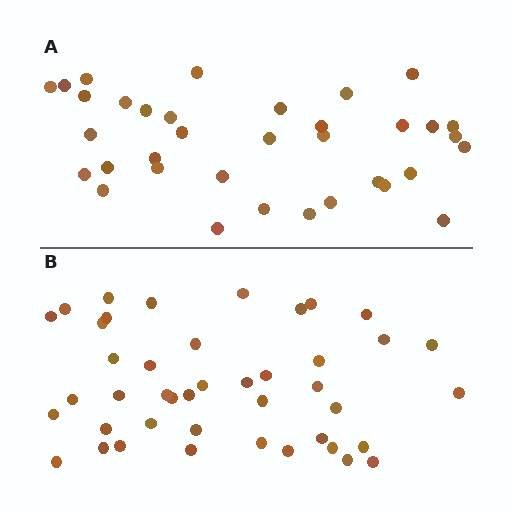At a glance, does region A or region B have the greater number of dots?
Region B (the bottom region) has more dots.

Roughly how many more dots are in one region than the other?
Region B has roughly 8 or so more dots than region A.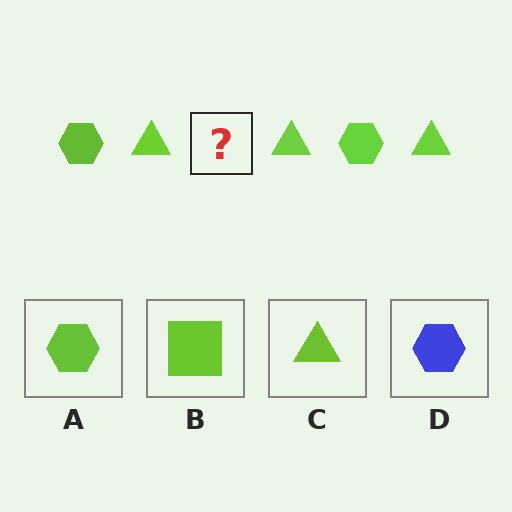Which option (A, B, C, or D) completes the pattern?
A.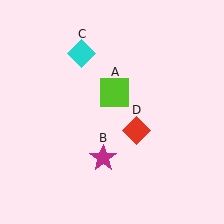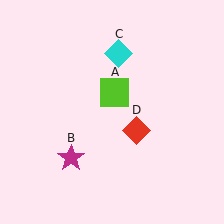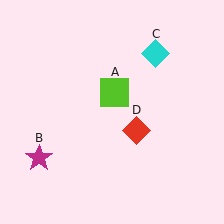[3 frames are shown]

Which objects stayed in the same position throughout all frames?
Lime square (object A) and red diamond (object D) remained stationary.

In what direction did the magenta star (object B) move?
The magenta star (object B) moved left.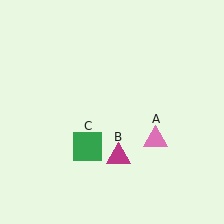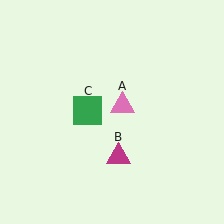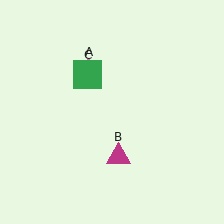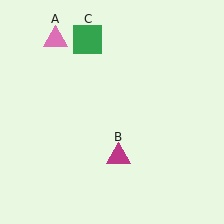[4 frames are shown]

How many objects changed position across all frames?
2 objects changed position: pink triangle (object A), green square (object C).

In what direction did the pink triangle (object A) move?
The pink triangle (object A) moved up and to the left.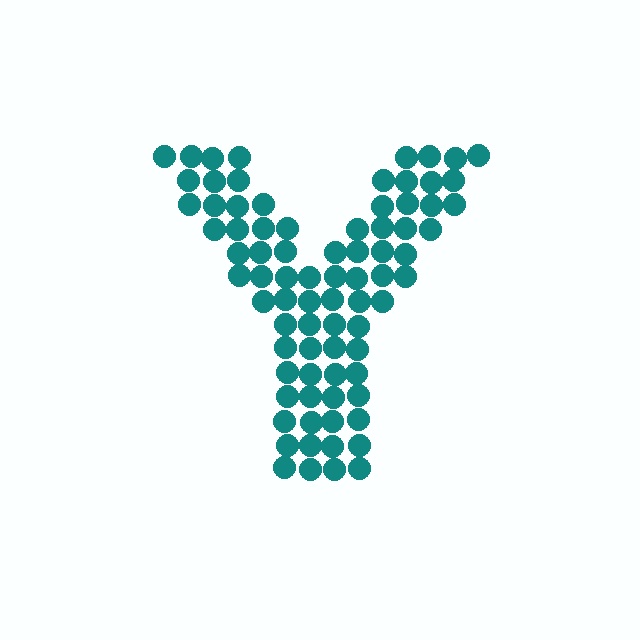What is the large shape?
The large shape is the letter Y.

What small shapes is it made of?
It is made of small circles.